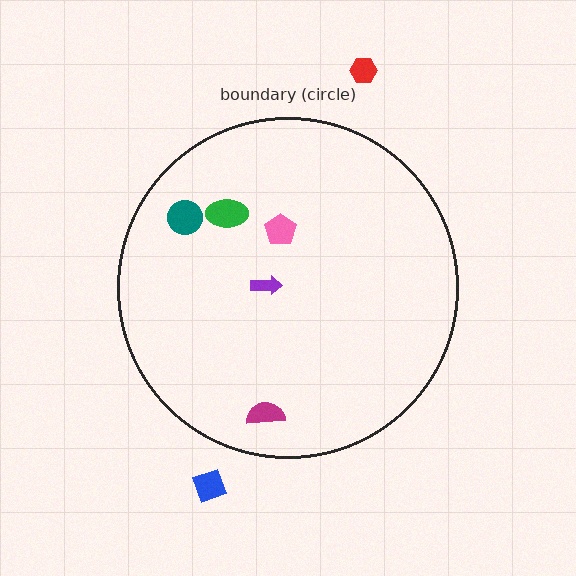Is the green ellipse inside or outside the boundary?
Inside.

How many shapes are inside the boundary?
5 inside, 2 outside.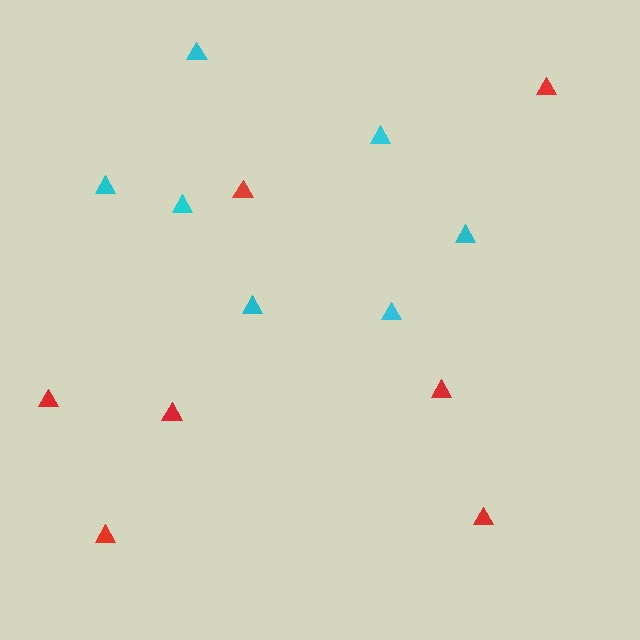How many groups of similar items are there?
There are 2 groups: one group of red triangles (7) and one group of cyan triangles (7).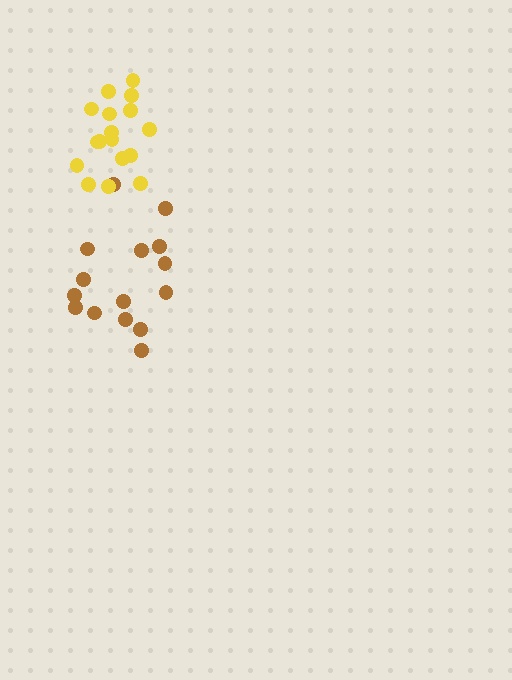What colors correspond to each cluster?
The clusters are colored: brown, yellow.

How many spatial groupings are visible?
There are 2 spatial groupings.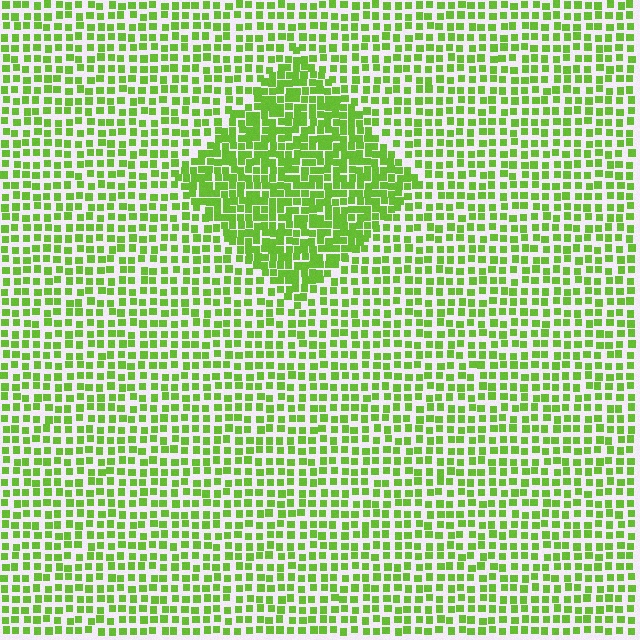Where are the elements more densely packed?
The elements are more densely packed inside the diamond boundary.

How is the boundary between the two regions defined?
The boundary is defined by a change in element density (approximately 1.8x ratio). All elements are the same color, size, and shape.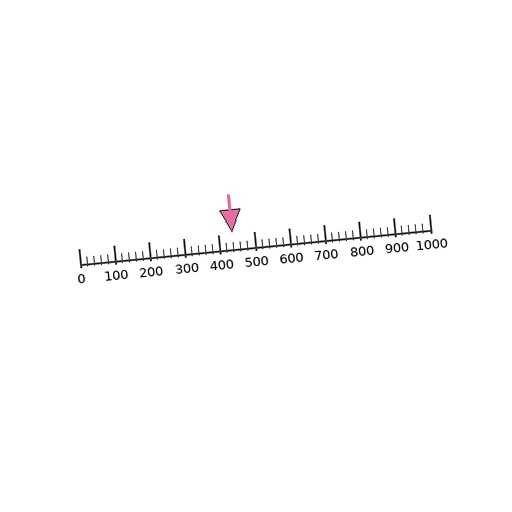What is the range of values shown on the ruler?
The ruler shows values from 0 to 1000.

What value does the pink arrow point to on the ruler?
The pink arrow points to approximately 440.